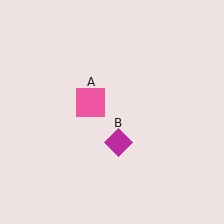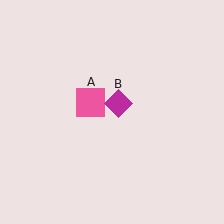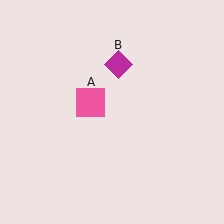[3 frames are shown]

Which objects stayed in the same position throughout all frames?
Pink square (object A) remained stationary.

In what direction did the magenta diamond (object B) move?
The magenta diamond (object B) moved up.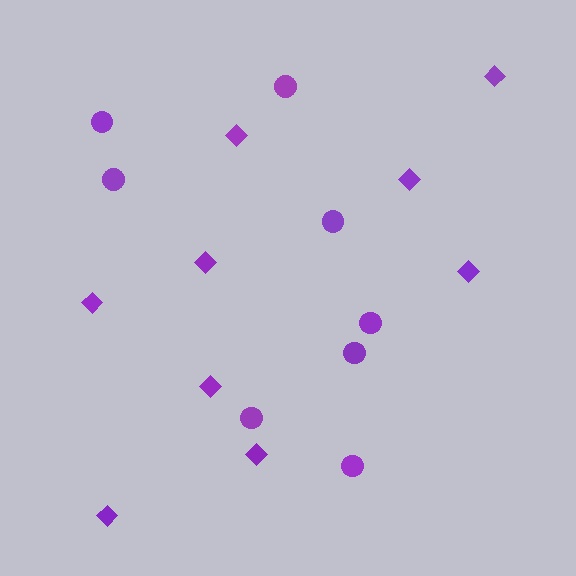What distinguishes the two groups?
There are 2 groups: one group of circles (8) and one group of diamonds (9).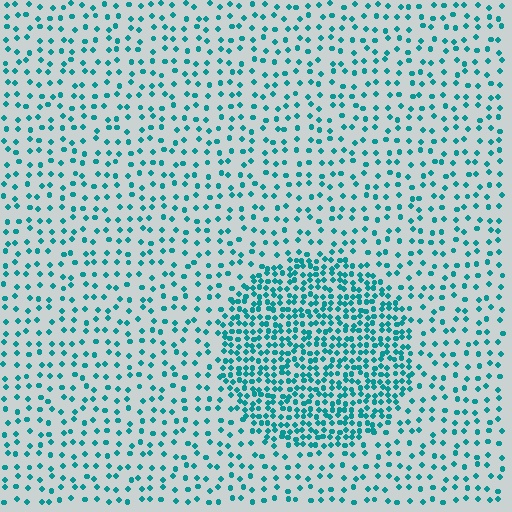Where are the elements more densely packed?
The elements are more densely packed inside the circle boundary.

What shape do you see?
I see a circle.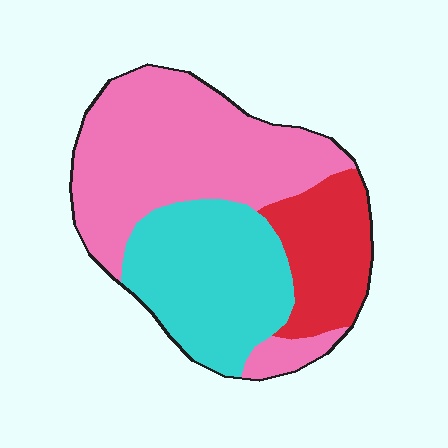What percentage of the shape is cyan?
Cyan takes up about one third (1/3) of the shape.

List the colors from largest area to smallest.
From largest to smallest: pink, cyan, red.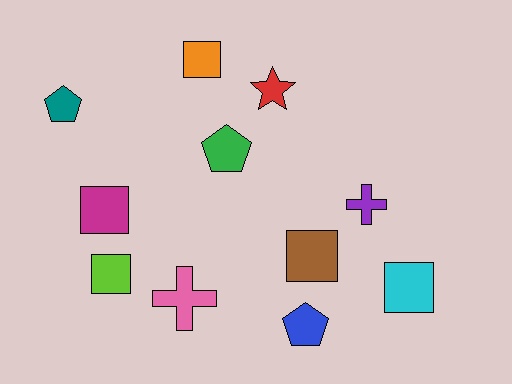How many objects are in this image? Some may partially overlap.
There are 11 objects.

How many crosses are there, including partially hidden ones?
There are 2 crosses.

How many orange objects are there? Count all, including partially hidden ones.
There is 1 orange object.